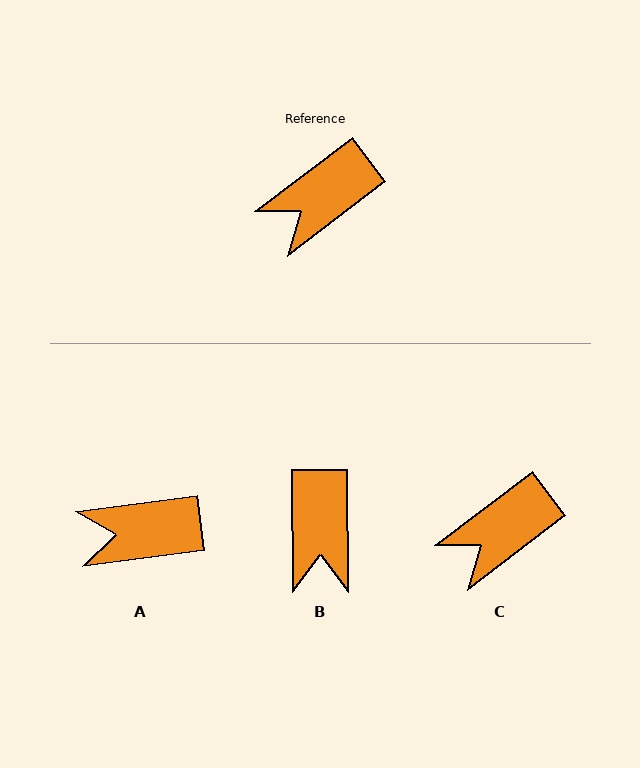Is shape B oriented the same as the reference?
No, it is off by about 53 degrees.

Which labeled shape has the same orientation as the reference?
C.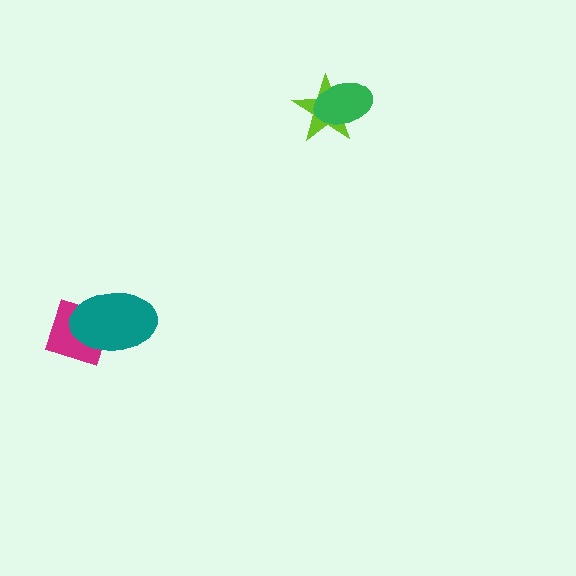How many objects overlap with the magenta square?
1 object overlaps with the magenta square.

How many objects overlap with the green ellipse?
1 object overlaps with the green ellipse.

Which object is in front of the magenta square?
The teal ellipse is in front of the magenta square.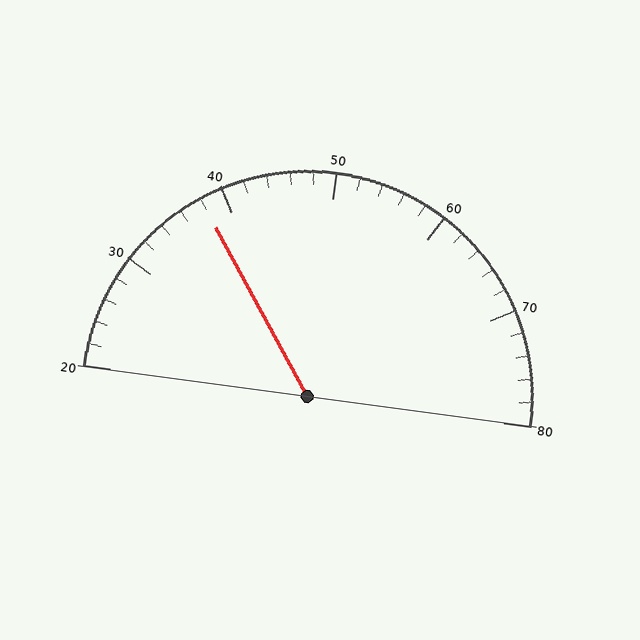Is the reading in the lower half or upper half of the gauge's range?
The reading is in the lower half of the range (20 to 80).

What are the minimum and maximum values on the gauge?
The gauge ranges from 20 to 80.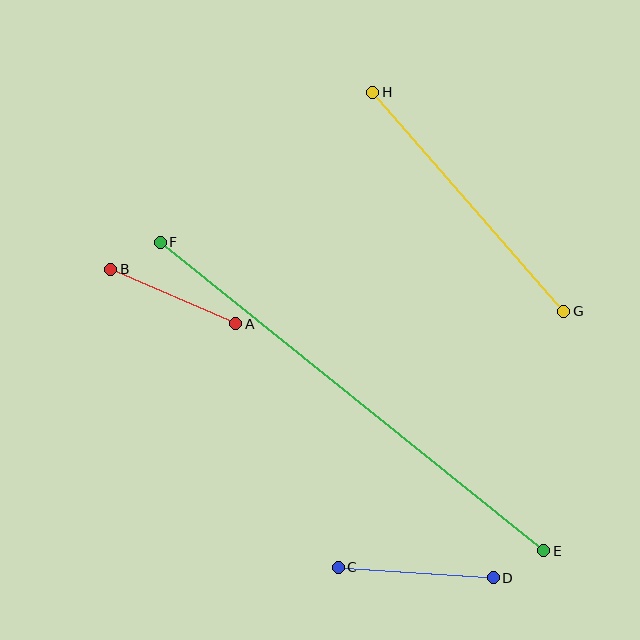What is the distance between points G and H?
The distance is approximately 290 pixels.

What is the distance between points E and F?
The distance is approximately 492 pixels.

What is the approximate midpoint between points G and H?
The midpoint is at approximately (468, 202) pixels.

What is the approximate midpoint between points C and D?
The midpoint is at approximately (416, 573) pixels.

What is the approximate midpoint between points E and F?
The midpoint is at approximately (352, 397) pixels.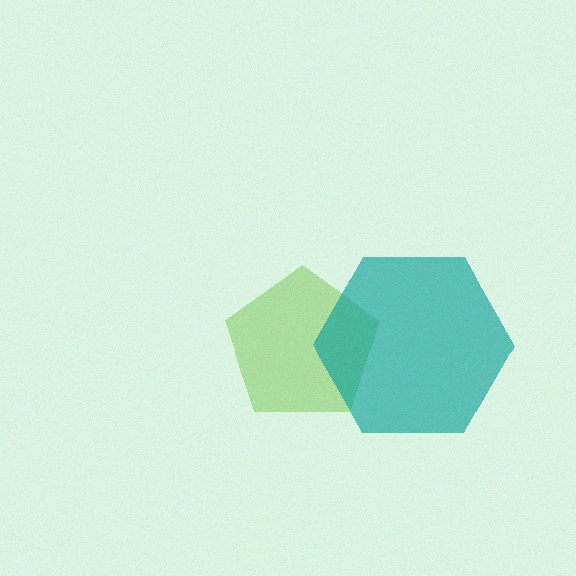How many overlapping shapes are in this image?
There are 2 overlapping shapes in the image.